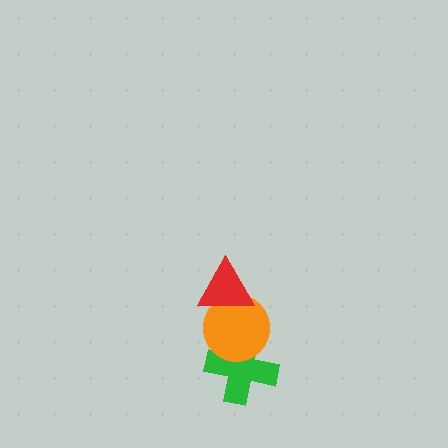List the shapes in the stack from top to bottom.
From top to bottom: the red triangle, the orange circle, the green cross.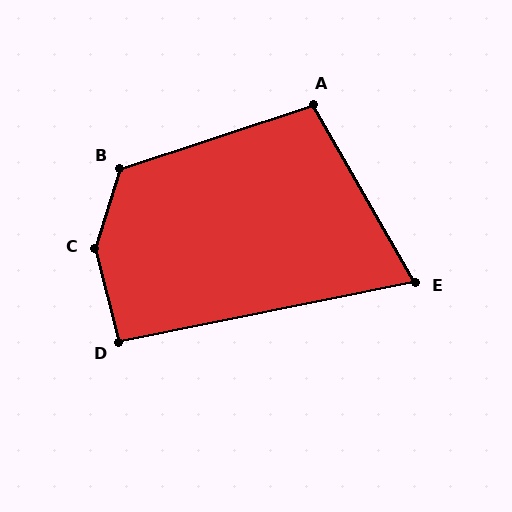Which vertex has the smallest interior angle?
E, at approximately 71 degrees.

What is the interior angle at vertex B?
Approximately 126 degrees (obtuse).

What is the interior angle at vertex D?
Approximately 93 degrees (approximately right).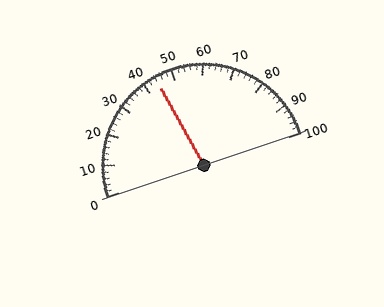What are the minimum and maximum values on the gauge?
The gauge ranges from 0 to 100.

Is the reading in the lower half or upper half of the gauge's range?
The reading is in the lower half of the range (0 to 100).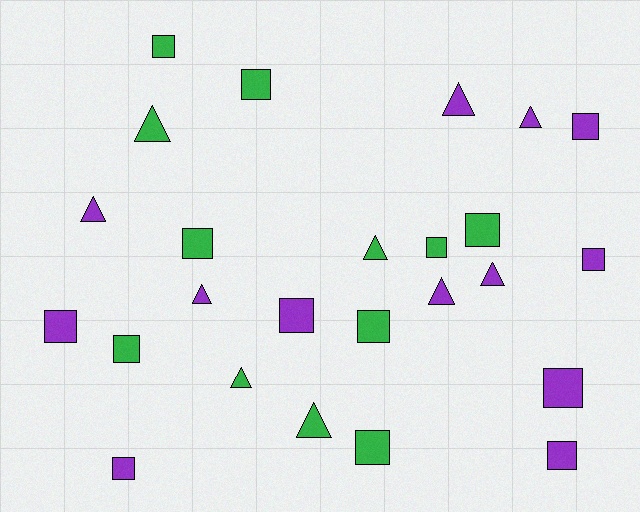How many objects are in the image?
There are 25 objects.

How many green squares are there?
There are 8 green squares.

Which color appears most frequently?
Purple, with 13 objects.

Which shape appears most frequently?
Square, with 15 objects.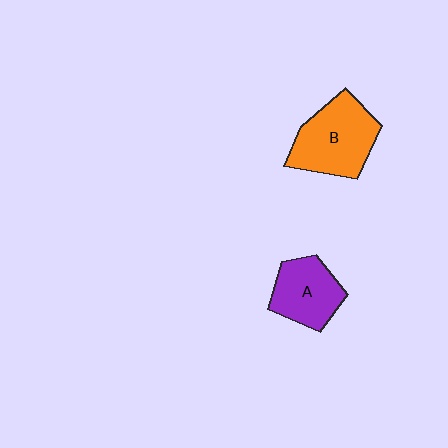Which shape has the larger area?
Shape B (orange).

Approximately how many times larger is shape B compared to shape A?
Approximately 1.4 times.